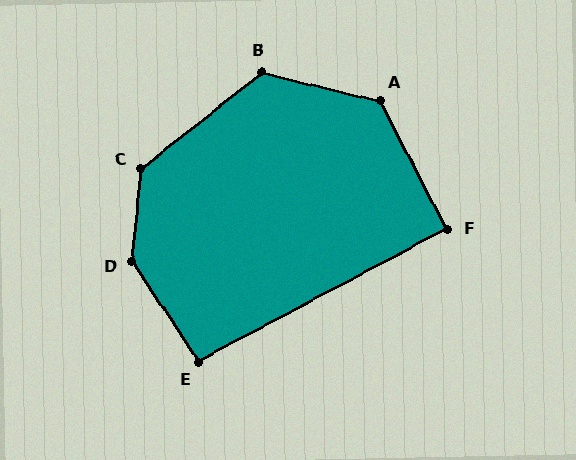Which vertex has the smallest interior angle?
F, at approximately 91 degrees.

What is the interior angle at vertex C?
Approximately 134 degrees (obtuse).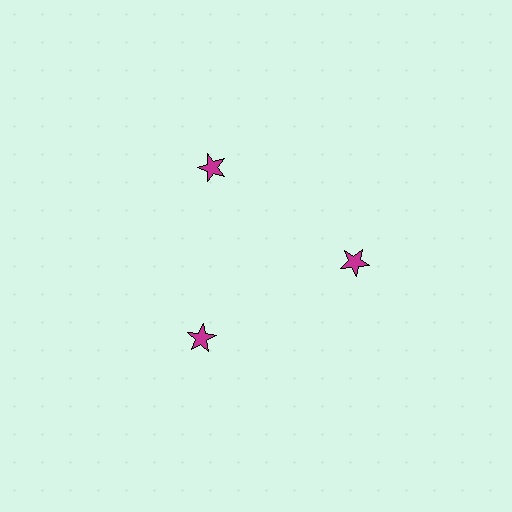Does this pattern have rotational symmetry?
Yes, this pattern has 3-fold rotational symmetry. It looks the same after rotating 120 degrees around the center.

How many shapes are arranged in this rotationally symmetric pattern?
There are 3 shapes, arranged in 3 groups of 1.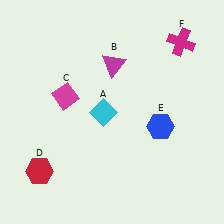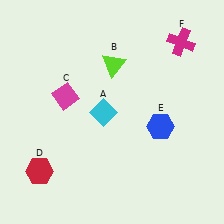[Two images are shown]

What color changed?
The triangle (B) changed from magenta in Image 1 to lime in Image 2.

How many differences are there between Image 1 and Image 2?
There is 1 difference between the two images.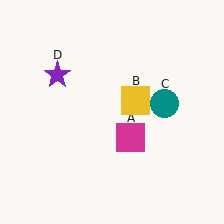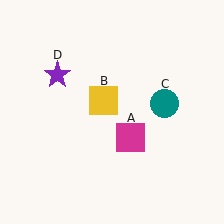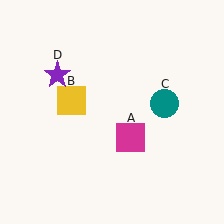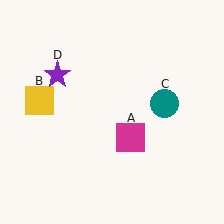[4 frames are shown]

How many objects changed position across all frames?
1 object changed position: yellow square (object B).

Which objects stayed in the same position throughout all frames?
Magenta square (object A) and teal circle (object C) and purple star (object D) remained stationary.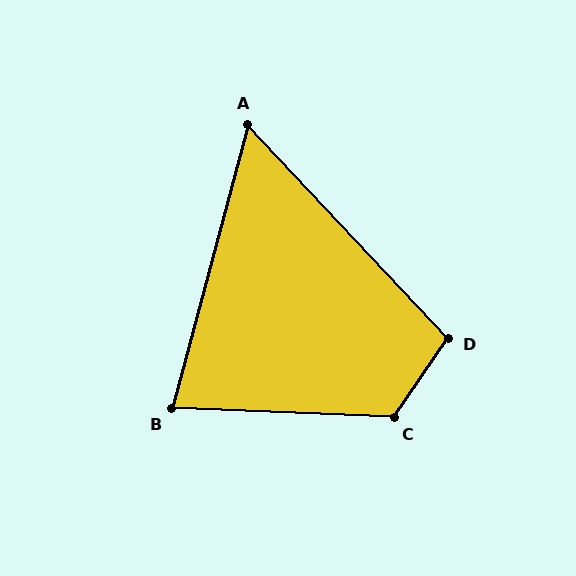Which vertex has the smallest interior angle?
A, at approximately 58 degrees.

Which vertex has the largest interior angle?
C, at approximately 122 degrees.